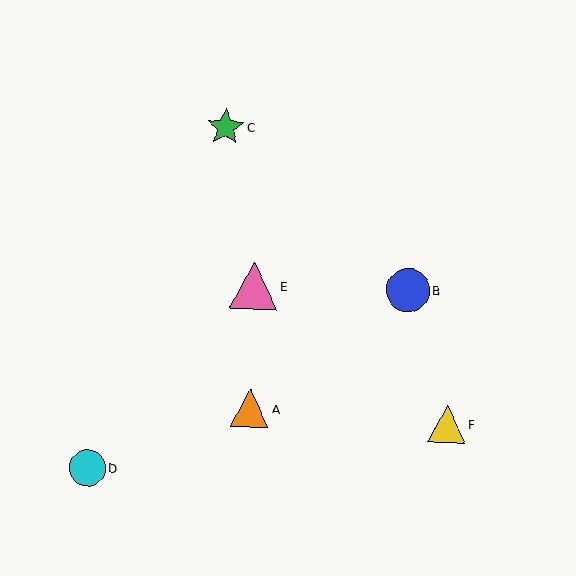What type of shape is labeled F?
Shape F is a yellow triangle.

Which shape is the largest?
The pink triangle (labeled E) is the largest.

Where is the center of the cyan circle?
The center of the cyan circle is at (87, 468).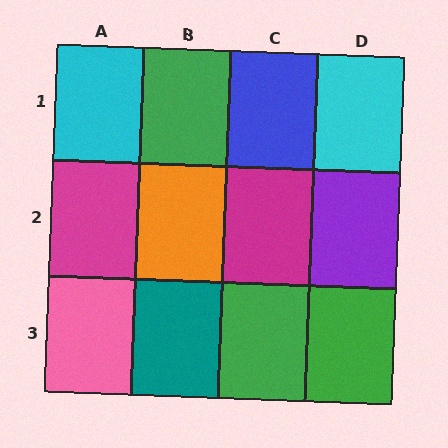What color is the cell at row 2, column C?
Magenta.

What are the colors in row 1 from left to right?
Cyan, green, blue, cyan.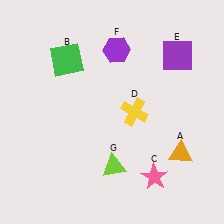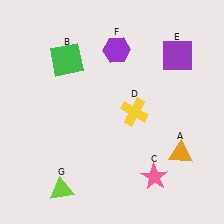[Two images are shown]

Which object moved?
The lime triangle (G) moved left.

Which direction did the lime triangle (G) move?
The lime triangle (G) moved left.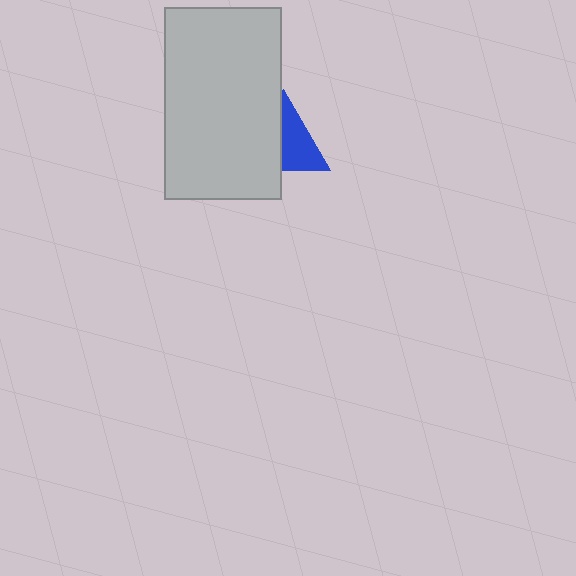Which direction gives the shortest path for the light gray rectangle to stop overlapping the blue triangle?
Moving left gives the shortest separation.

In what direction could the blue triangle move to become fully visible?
The blue triangle could move right. That would shift it out from behind the light gray rectangle entirely.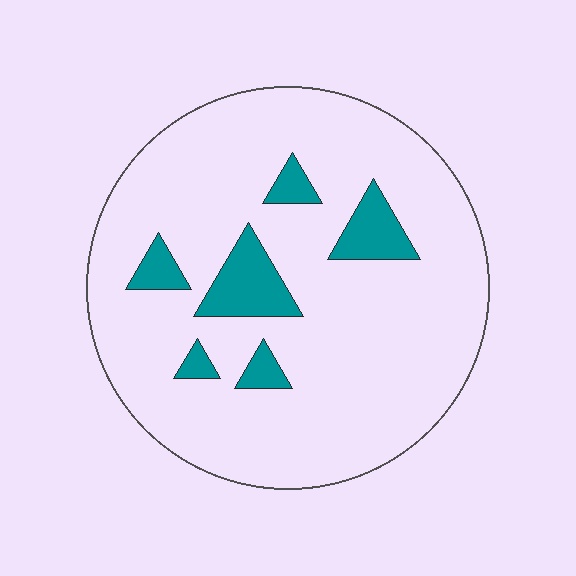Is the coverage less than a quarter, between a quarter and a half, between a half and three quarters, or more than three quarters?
Less than a quarter.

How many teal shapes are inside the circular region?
6.